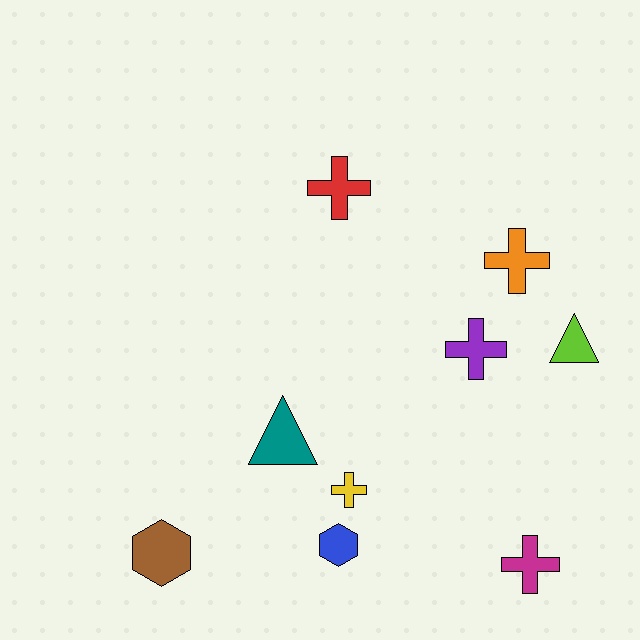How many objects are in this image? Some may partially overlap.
There are 9 objects.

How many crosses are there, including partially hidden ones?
There are 5 crosses.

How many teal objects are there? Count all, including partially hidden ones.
There is 1 teal object.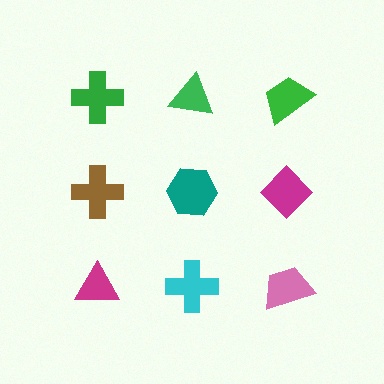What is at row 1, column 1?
A green cross.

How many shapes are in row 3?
3 shapes.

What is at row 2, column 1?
A brown cross.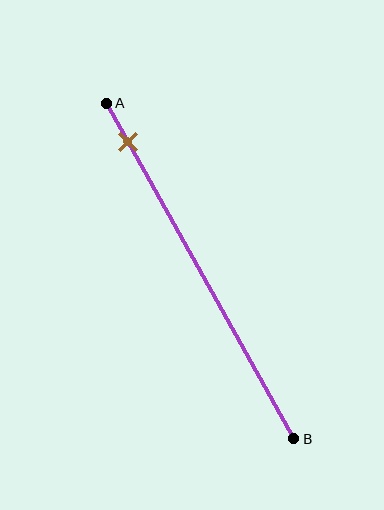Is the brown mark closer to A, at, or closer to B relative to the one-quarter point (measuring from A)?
The brown mark is closer to point A than the one-quarter point of segment AB.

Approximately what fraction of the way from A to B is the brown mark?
The brown mark is approximately 10% of the way from A to B.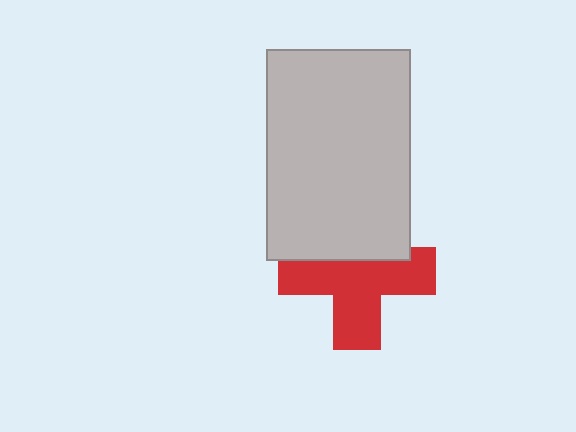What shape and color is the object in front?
The object in front is a light gray rectangle.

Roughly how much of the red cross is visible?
About half of it is visible (roughly 65%).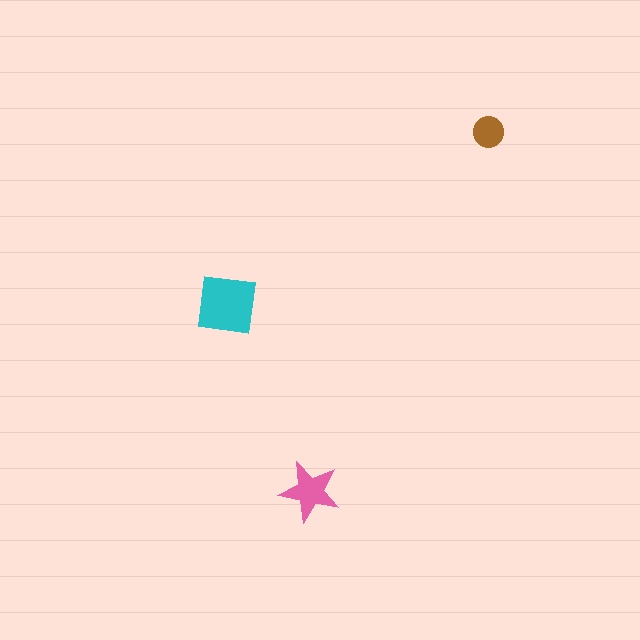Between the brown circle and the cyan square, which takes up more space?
The cyan square.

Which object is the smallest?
The brown circle.